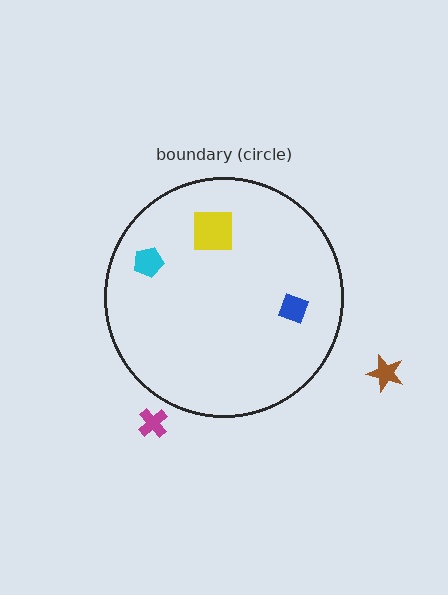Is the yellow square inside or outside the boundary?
Inside.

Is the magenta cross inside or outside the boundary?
Outside.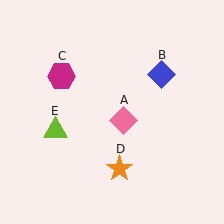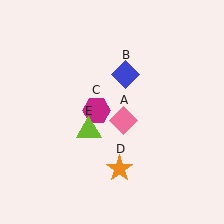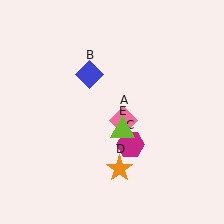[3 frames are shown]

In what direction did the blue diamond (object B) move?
The blue diamond (object B) moved left.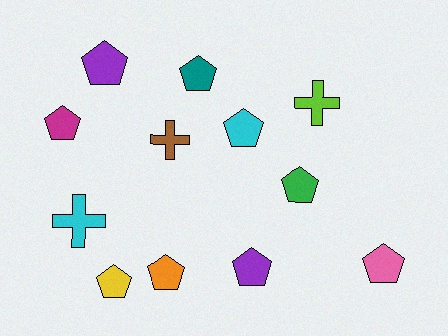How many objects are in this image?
There are 12 objects.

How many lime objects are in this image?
There is 1 lime object.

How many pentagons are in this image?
There are 9 pentagons.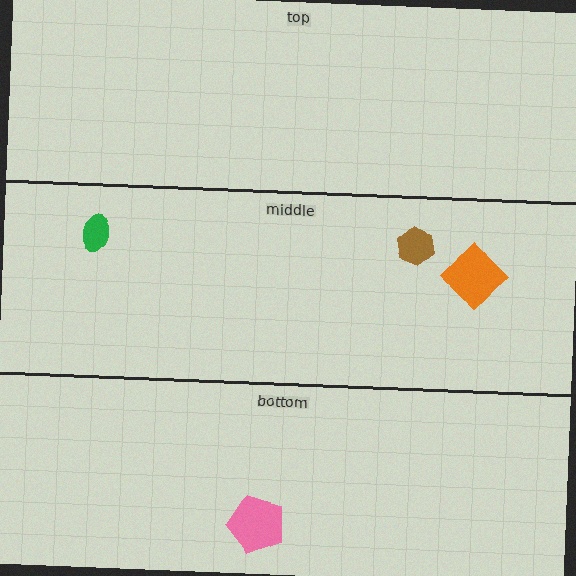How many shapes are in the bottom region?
1.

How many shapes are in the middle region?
3.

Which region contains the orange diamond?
The middle region.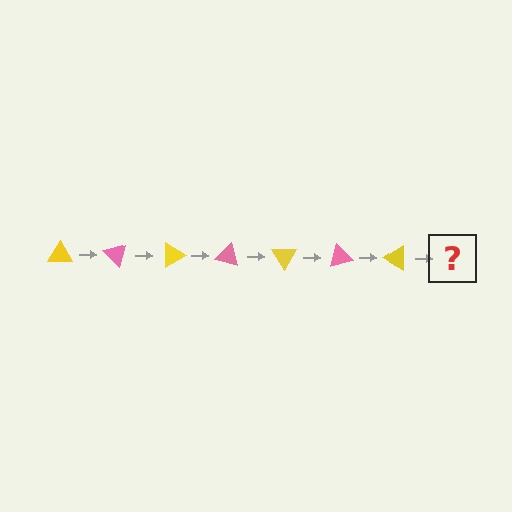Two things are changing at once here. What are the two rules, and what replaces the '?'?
The two rules are that it rotates 45 degrees each step and the color cycles through yellow and pink. The '?' should be a pink triangle, rotated 315 degrees from the start.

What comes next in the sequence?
The next element should be a pink triangle, rotated 315 degrees from the start.